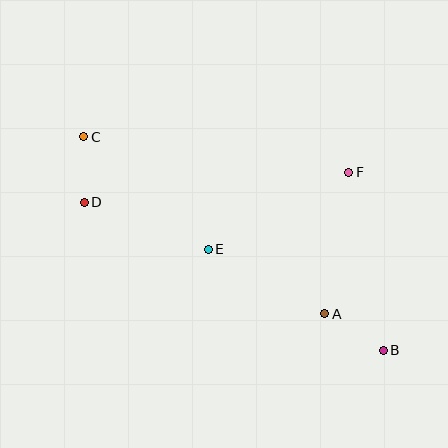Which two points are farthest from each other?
Points B and C are farthest from each other.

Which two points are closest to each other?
Points C and D are closest to each other.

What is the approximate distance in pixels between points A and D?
The distance between A and D is approximately 265 pixels.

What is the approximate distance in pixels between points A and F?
The distance between A and F is approximately 143 pixels.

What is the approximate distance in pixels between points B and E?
The distance between B and E is approximately 202 pixels.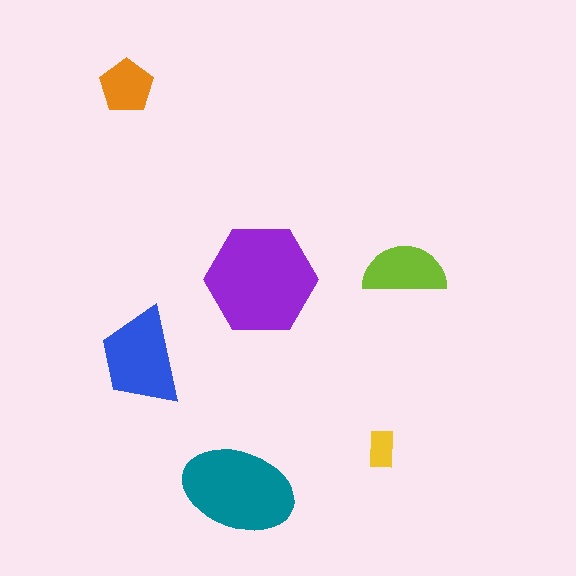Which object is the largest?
The purple hexagon.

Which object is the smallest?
The yellow rectangle.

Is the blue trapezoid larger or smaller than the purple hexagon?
Smaller.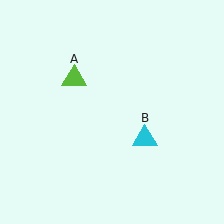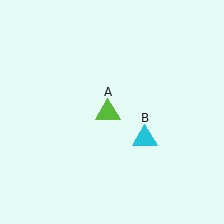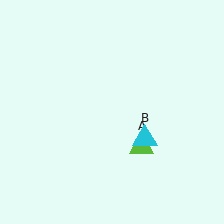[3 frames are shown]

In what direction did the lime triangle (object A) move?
The lime triangle (object A) moved down and to the right.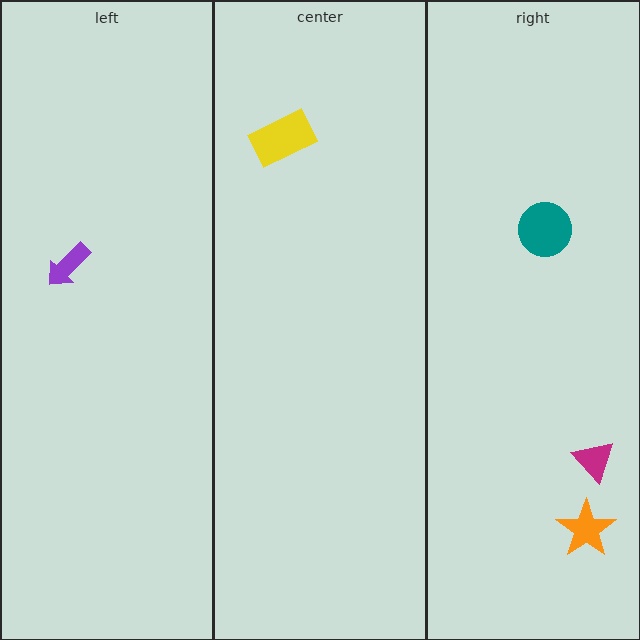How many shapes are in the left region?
1.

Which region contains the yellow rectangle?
The center region.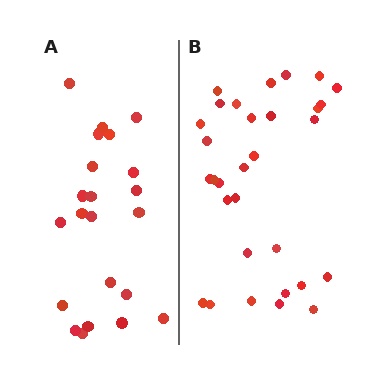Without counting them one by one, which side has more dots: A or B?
Region B (the right region) has more dots.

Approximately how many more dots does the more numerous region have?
Region B has roughly 8 or so more dots than region A.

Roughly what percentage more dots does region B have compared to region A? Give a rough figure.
About 40% more.